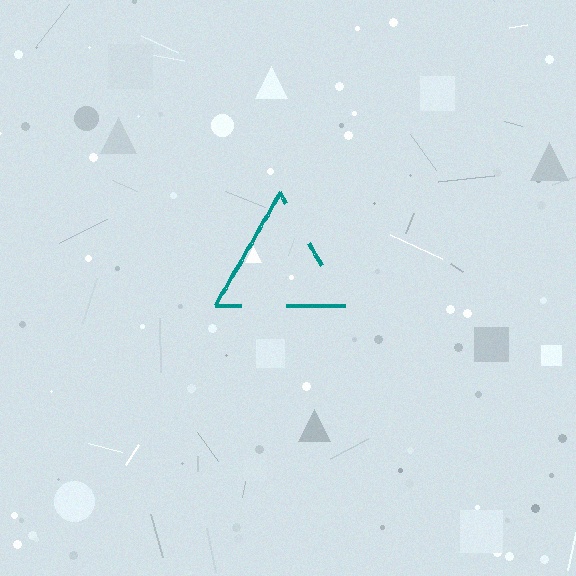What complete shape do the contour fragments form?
The contour fragments form a triangle.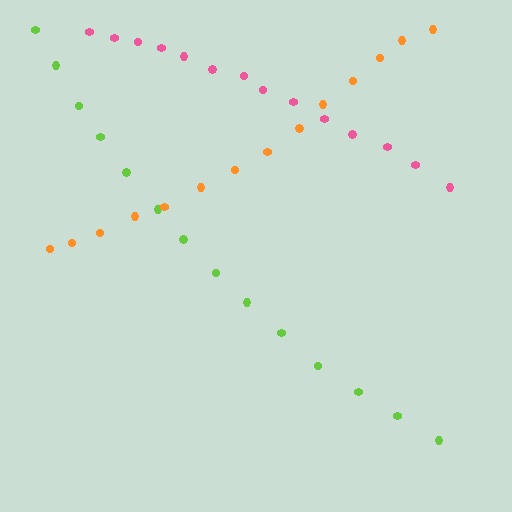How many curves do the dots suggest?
There are 3 distinct paths.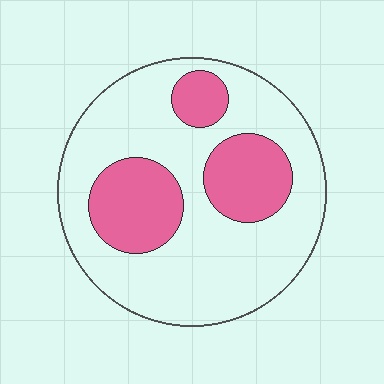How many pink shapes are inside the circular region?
3.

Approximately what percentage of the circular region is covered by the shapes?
Approximately 30%.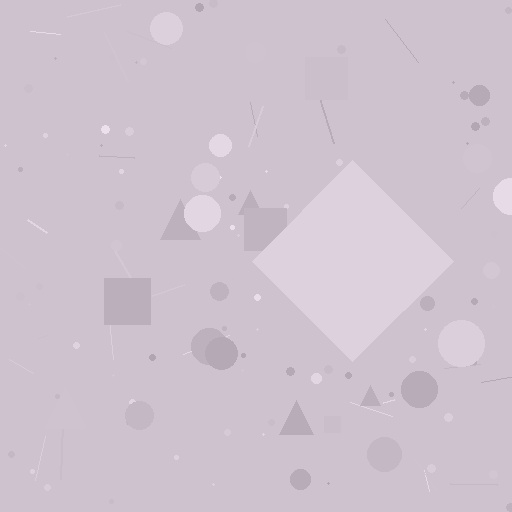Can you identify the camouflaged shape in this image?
The camouflaged shape is a diamond.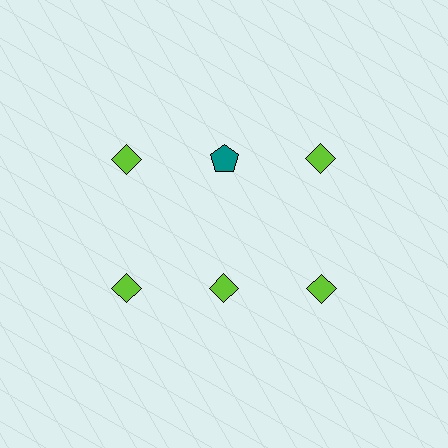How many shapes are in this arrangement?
There are 6 shapes arranged in a grid pattern.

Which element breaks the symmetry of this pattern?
The teal pentagon in the top row, second from left column breaks the symmetry. All other shapes are lime diamonds.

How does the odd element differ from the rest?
It differs in both color (teal instead of lime) and shape (pentagon instead of diamond).